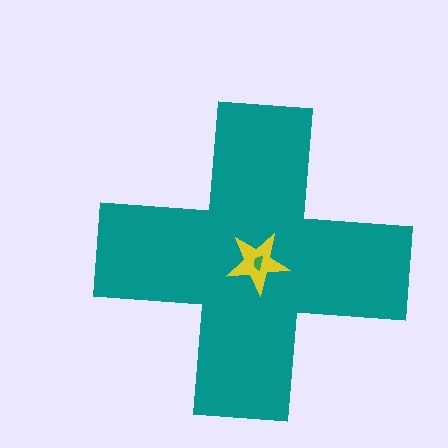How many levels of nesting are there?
3.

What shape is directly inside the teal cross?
The yellow star.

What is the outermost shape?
The teal cross.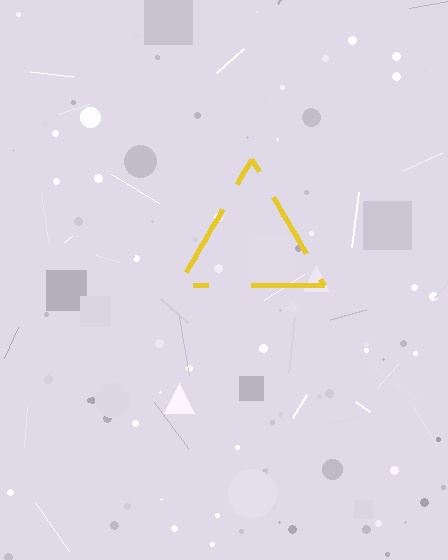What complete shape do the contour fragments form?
The contour fragments form a triangle.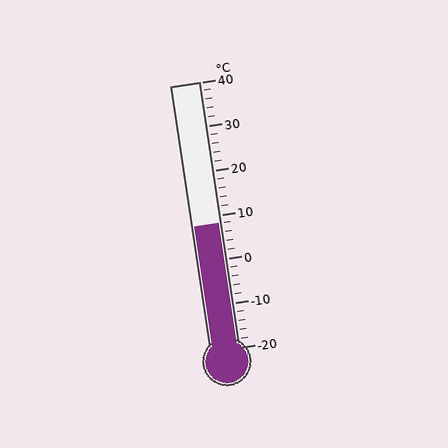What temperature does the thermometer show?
The thermometer shows approximately 8°C.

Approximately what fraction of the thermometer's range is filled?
The thermometer is filled to approximately 45% of its range.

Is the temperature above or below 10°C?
The temperature is below 10°C.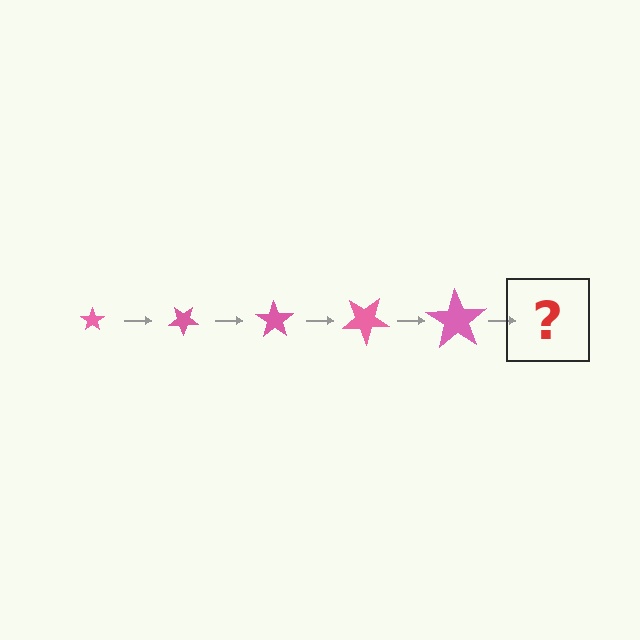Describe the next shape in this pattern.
It should be a star, larger than the previous one and rotated 175 degrees from the start.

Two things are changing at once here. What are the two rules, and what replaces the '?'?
The two rules are that the star grows larger each step and it rotates 35 degrees each step. The '?' should be a star, larger than the previous one and rotated 175 degrees from the start.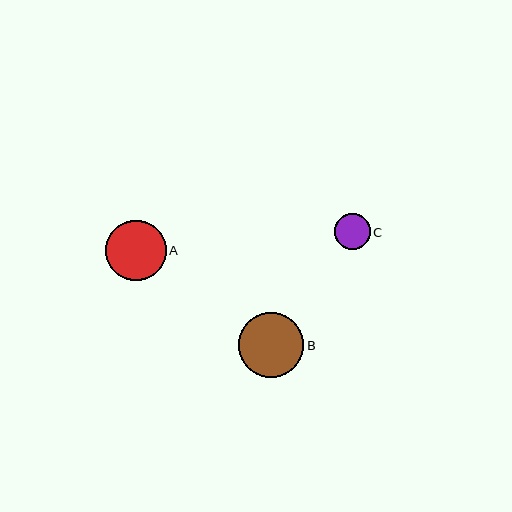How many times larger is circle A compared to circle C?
Circle A is approximately 1.7 times the size of circle C.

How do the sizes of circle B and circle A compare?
Circle B and circle A are approximately the same size.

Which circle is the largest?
Circle B is the largest with a size of approximately 65 pixels.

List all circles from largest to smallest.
From largest to smallest: B, A, C.